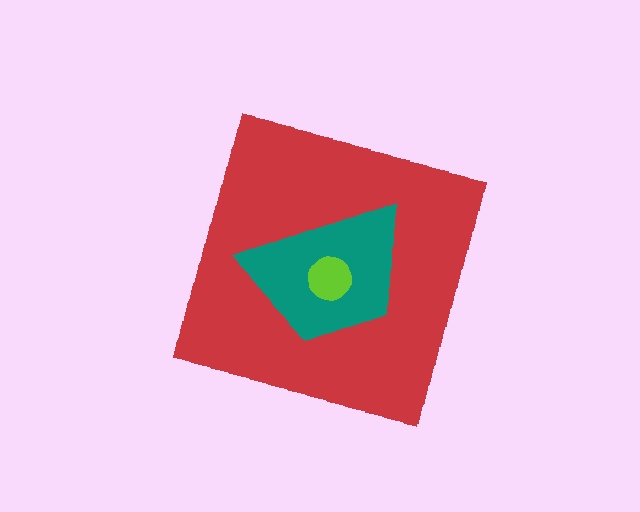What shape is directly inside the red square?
The teal trapezoid.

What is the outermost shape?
The red square.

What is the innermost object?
The lime circle.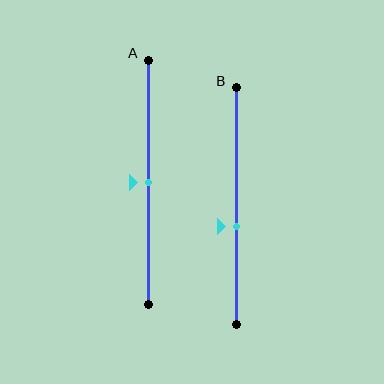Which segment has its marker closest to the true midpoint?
Segment A has its marker closest to the true midpoint.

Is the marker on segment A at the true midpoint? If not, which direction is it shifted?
Yes, the marker on segment A is at the true midpoint.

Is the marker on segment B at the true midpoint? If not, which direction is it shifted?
No, the marker on segment B is shifted downward by about 9% of the segment length.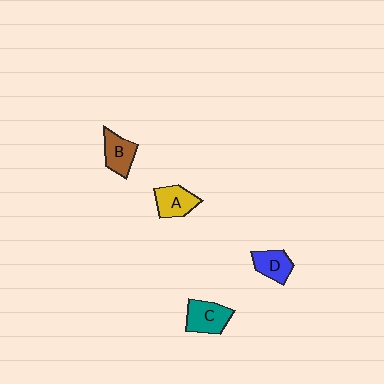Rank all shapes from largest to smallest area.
From largest to smallest: C (teal), A (yellow), B (brown), D (blue).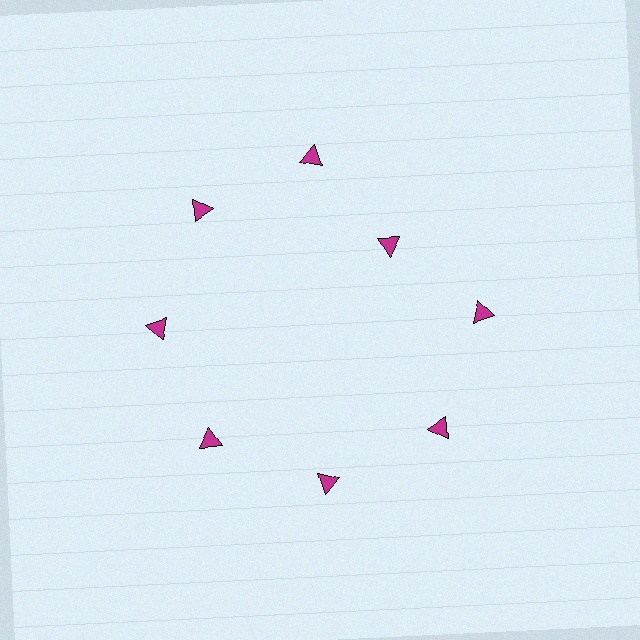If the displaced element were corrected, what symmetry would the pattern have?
It would have 8-fold rotational symmetry — the pattern would map onto itself every 45 degrees.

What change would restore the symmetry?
The symmetry would be restored by moving it outward, back onto the ring so that all 8 triangles sit at equal angles and equal distance from the center.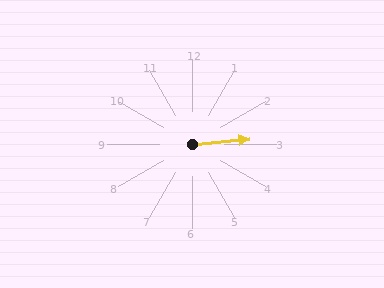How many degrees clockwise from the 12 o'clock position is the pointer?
Approximately 85 degrees.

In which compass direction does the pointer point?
East.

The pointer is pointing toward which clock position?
Roughly 3 o'clock.